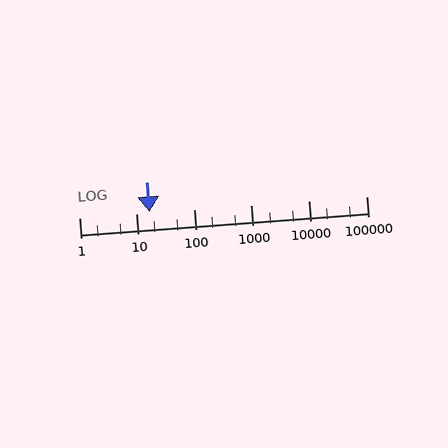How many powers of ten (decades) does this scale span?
The scale spans 5 decades, from 1 to 100000.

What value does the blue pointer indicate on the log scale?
The pointer indicates approximately 17.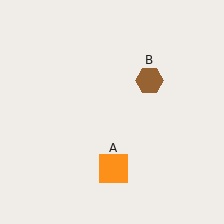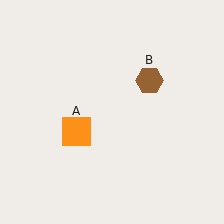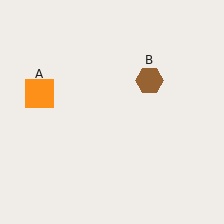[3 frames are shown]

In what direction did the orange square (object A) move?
The orange square (object A) moved up and to the left.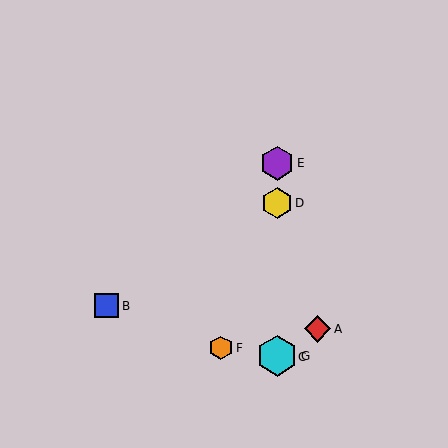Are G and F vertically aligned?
No, G is at x≈277 and F is at x≈221.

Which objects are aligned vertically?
Objects C, D, E, G are aligned vertically.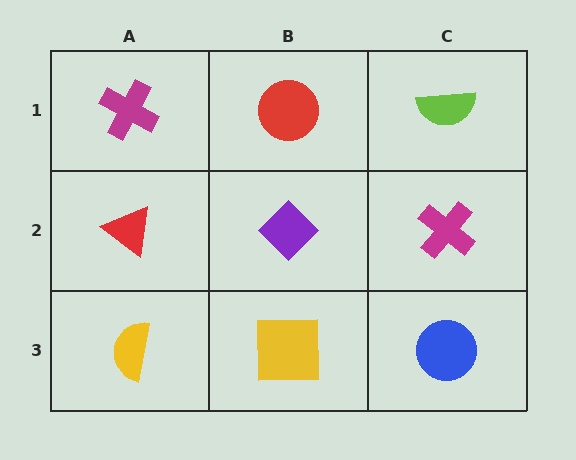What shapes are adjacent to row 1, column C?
A magenta cross (row 2, column C), a red circle (row 1, column B).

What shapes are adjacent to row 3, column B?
A purple diamond (row 2, column B), a yellow semicircle (row 3, column A), a blue circle (row 3, column C).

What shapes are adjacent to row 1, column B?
A purple diamond (row 2, column B), a magenta cross (row 1, column A), a lime semicircle (row 1, column C).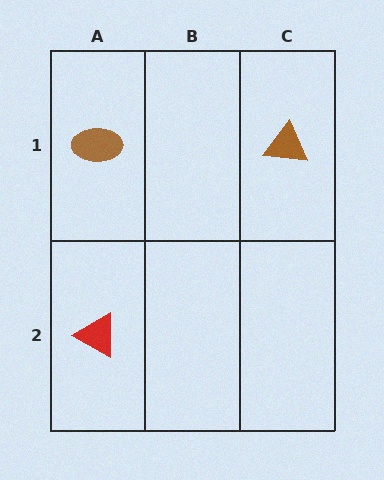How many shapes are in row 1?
2 shapes.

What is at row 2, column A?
A red triangle.